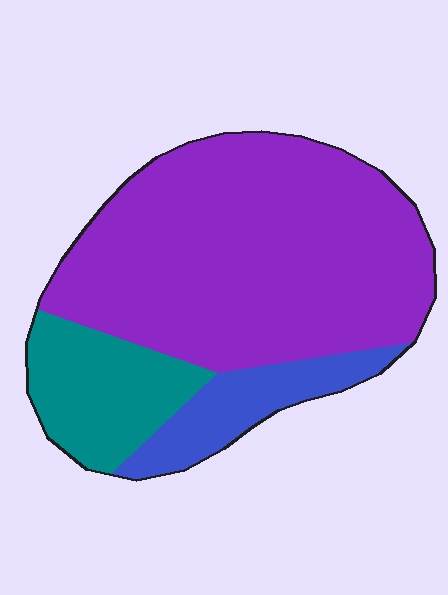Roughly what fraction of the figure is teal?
Teal takes up about one sixth (1/6) of the figure.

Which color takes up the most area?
Purple, at roughly 70%.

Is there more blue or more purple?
Purple.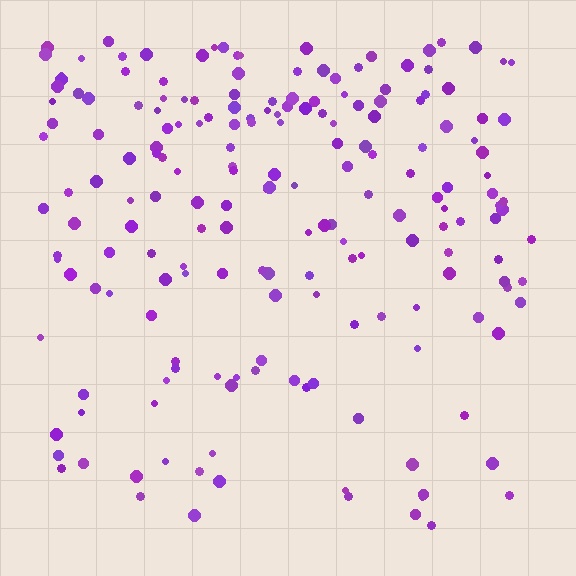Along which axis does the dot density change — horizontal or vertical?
Vertical.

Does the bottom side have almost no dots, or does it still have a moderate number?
Still a moderate number, just noticeably fewer than the top.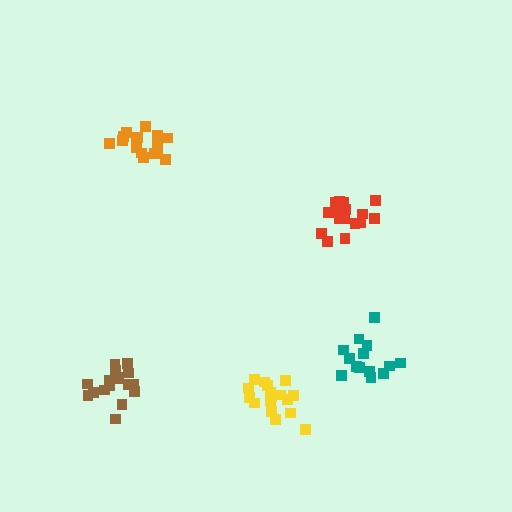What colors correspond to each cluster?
The clusters are colored: orange, teal, yellow, red, brown.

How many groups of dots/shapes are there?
There are 5 groups.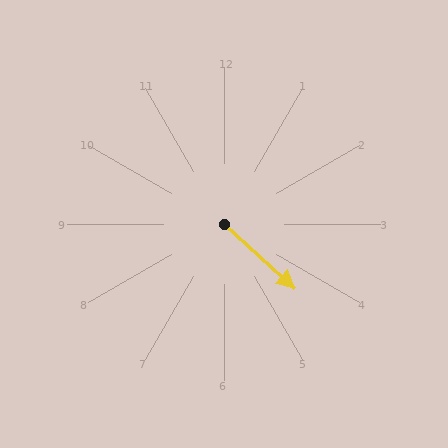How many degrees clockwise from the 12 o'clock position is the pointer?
Approximately 133 degrees.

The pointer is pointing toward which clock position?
Roughly 4 o'clock.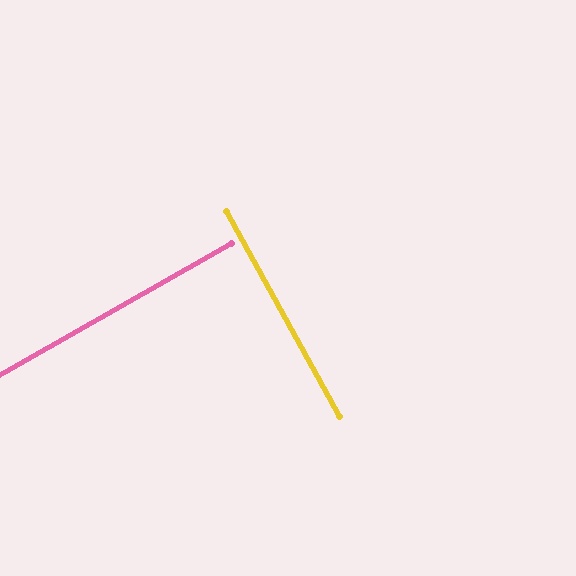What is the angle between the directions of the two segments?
Approximately 89 degrees.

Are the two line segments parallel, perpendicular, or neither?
Perpendicular — they meet at approximately 89°.